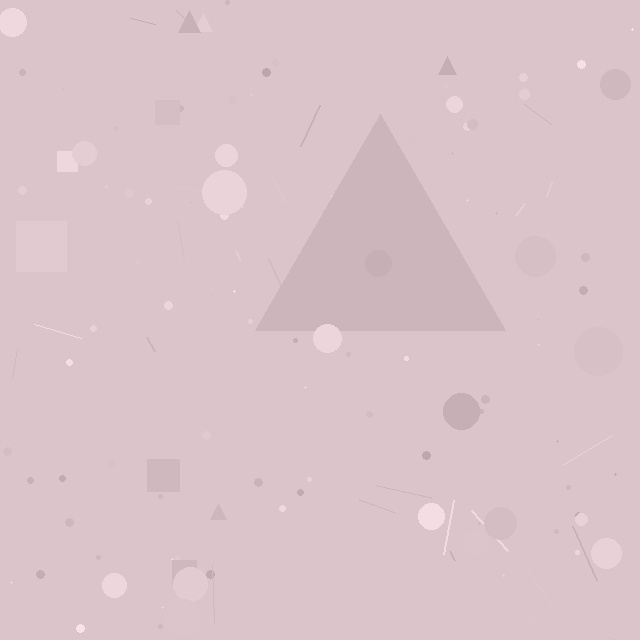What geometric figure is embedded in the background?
A triangle is embedded in the background.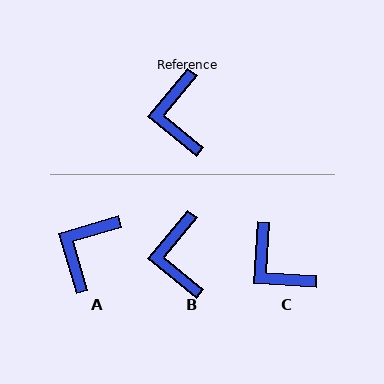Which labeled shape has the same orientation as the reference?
B.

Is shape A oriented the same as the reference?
No, it is off by about 34 degrees.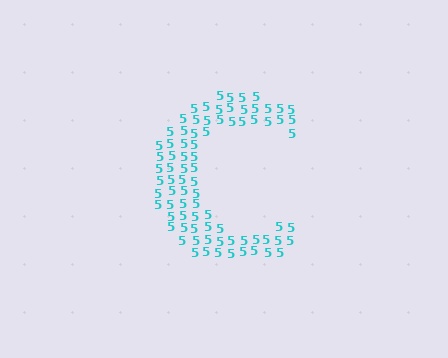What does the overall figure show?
The overall figure shows the letter C.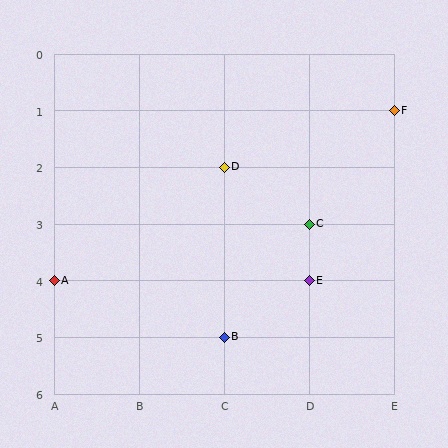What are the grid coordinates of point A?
Point A is at grid coordinates (A, 4).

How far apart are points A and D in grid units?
Points A and D are 2 columns and 2 rows apart (about 2.8 grid units diagonally).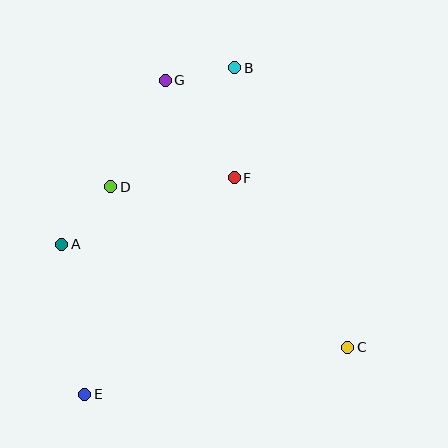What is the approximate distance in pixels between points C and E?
The distance between C and E is approximately 267 pixels.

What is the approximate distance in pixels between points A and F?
The distance between A and F is approximately 185 pixels.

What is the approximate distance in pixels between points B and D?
The distance between B and D is approximately 172 pixels.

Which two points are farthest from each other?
Points B and E are farthest from each other.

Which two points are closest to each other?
Points B and G are closest to each other.